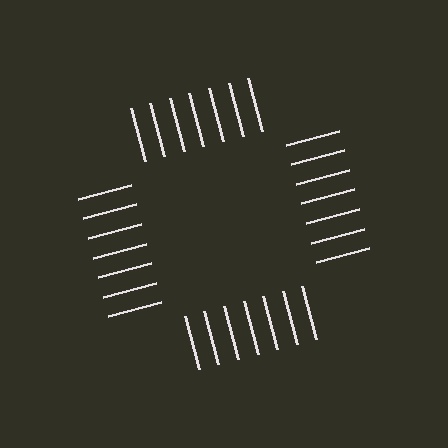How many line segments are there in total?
28 — 7 along each of the 4 edges.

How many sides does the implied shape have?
4 sides — the line-ends trace a square.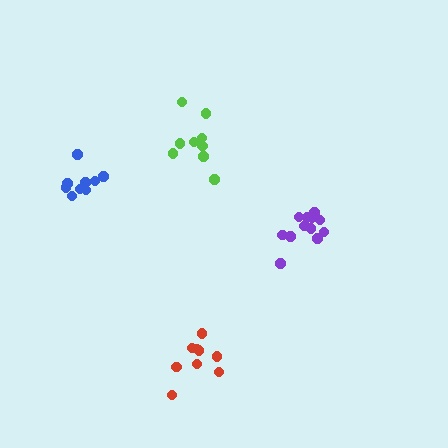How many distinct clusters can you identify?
There are 4 distinct clusters.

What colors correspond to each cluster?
The clusters are colored: lime, purple, red, blue.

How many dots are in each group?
Group 1: 9 dots, Group 2: 12 dots, Group 3: 9 dots, Group 4: 9 dots (39 total).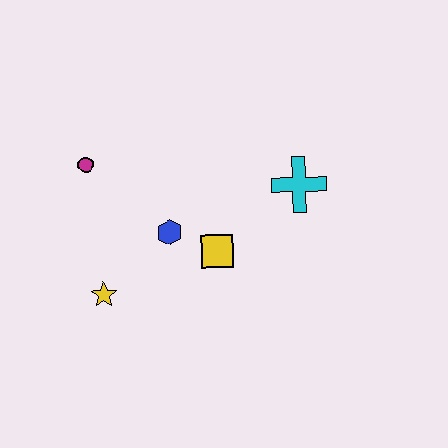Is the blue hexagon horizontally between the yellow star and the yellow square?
Yes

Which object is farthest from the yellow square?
The magenta circle is farthest from the yellow square.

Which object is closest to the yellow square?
The blue hexagon is closest to the yellow square.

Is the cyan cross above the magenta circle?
No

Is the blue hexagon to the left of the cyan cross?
Yes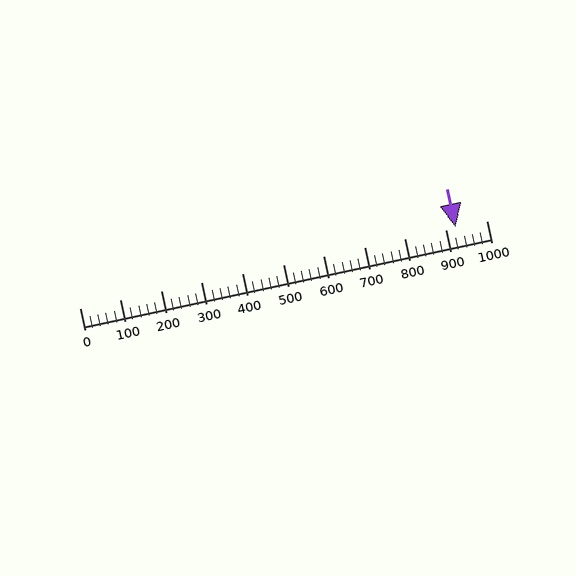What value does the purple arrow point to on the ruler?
The purple arrow points to approximately 925.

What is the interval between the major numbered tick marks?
The major tick marks are spaced 100 units apart.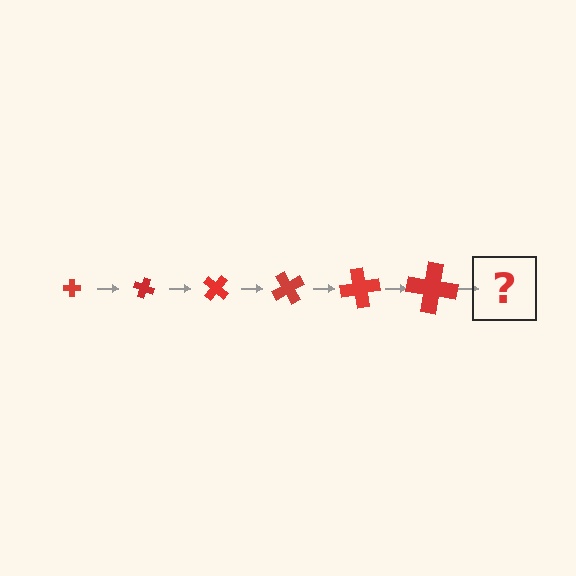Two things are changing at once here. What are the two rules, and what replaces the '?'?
The two rules are that the cross grows larger each step and it rotates 20 degrees each step. The '?' should be a cross, larger than the previous one and rotated 120 degrees from the start.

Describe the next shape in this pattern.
It should be a cross, larger than the previous one and rotated 120 degrees from the start.